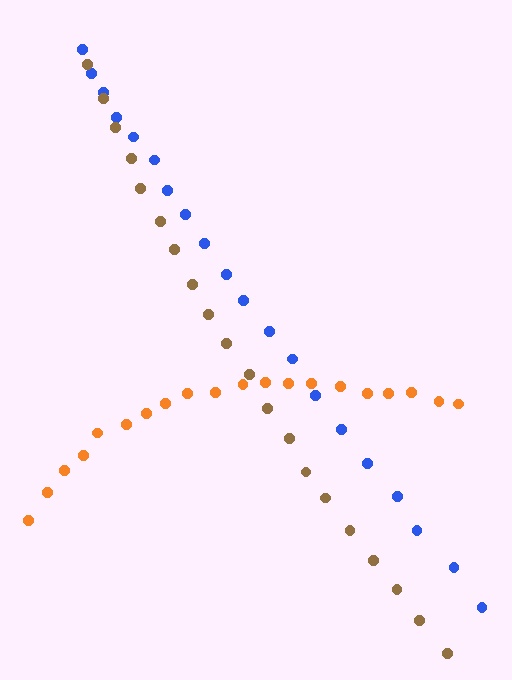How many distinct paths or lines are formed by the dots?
There are 3 distinct paths.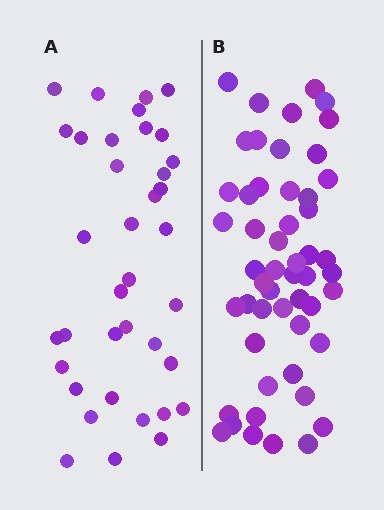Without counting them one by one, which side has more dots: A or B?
Region B (the right region) has more dots.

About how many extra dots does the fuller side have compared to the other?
Region B has approximately 15 more dots than region A.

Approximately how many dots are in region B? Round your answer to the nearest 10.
About 50 dots. (The exact count is 52, which rounds to 50.)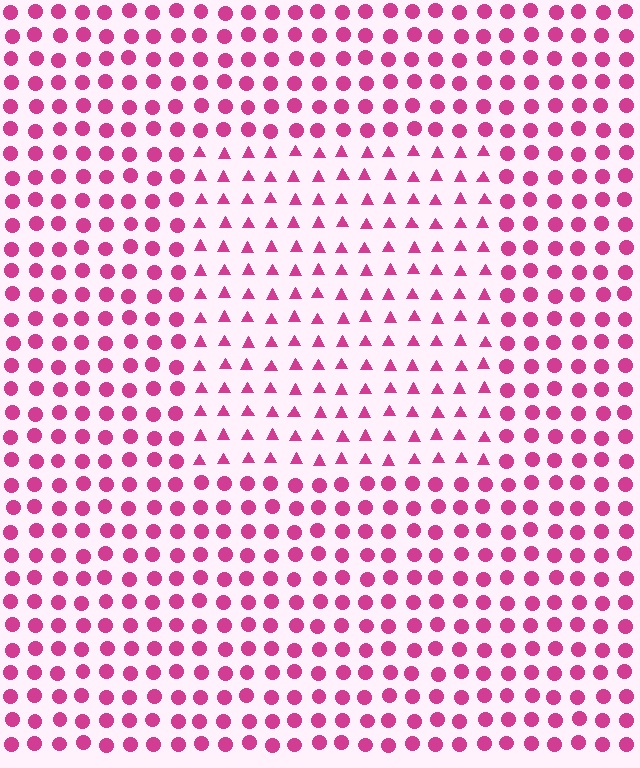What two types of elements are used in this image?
The image uses triangles inside the rectangle region and circles outside it.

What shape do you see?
I see a rectangle.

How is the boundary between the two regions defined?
The boundary is defined by a change in element shape: triangles inside vs. circles outside. All elements share the same color and spacing.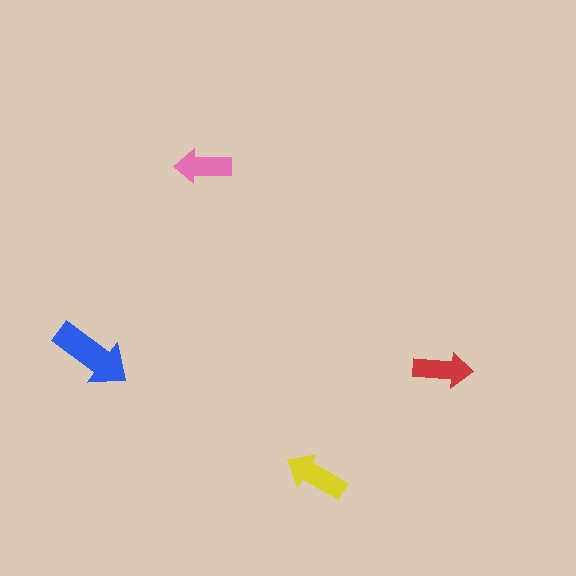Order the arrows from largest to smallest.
the blue one, the yellow one, the red one, the pink one.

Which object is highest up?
The pink arrow is topmost.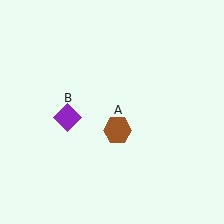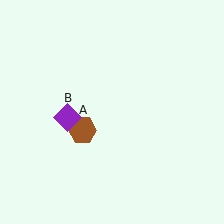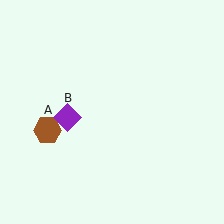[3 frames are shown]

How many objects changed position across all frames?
1 object changed position: brown hexagon (object A).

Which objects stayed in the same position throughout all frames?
Purple diamond (object B) remained stationary.